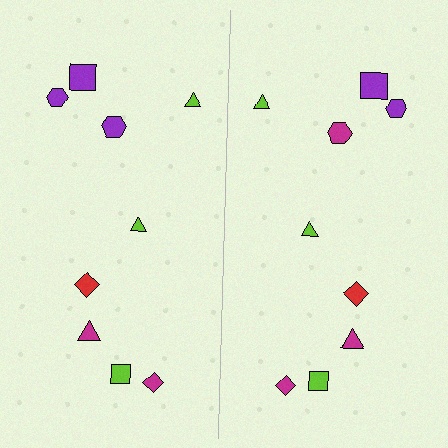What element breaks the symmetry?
The magenta hexagon on the right side breaks the symmetry — its mirror counterpart is purple.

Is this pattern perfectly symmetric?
No, the pattern is not perfectly symmetric. The magenta hexagon on the right side breaks the symmetry — its mirror counterpart is purple.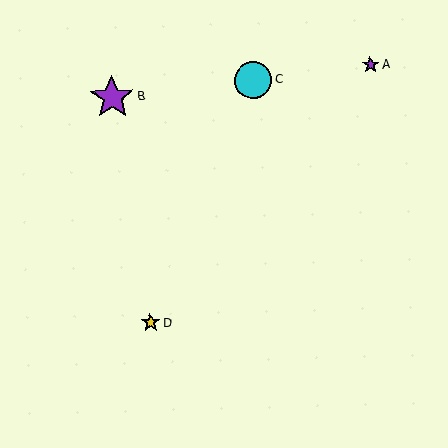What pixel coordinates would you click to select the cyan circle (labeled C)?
Click at (253, 80) to select the cyan circle C.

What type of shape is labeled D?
Shape D is a yellow star.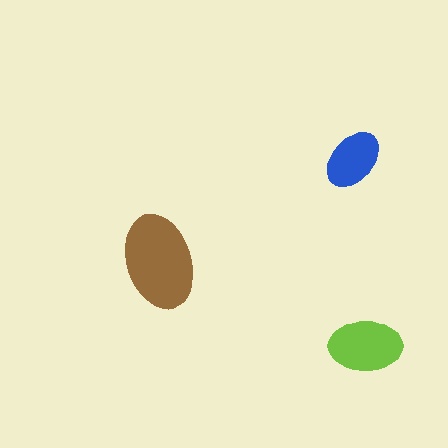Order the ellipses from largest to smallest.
the brown one, the lime one, the blue one.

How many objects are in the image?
There are 3 objects in the image.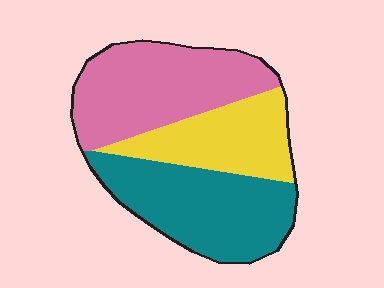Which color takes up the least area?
Yellow, at roughly 25%.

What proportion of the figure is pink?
Pink covers roughly 40% of the figure.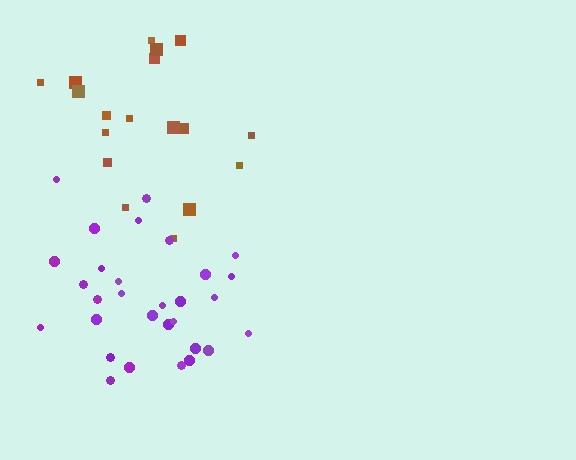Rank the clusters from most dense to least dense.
purple, brown.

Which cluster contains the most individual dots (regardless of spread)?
Purple (30).